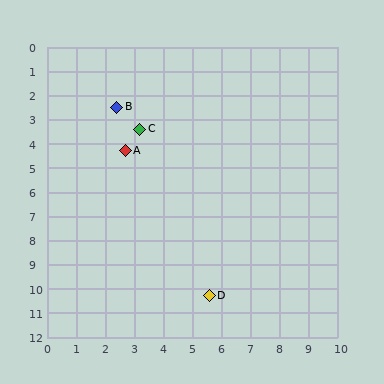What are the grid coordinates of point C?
Point C is at approximately (3.2, 3.4).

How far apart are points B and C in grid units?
Points B and C are about 1.2 grid units apart.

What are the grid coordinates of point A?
Point A is at approximately (2.7, 4.3).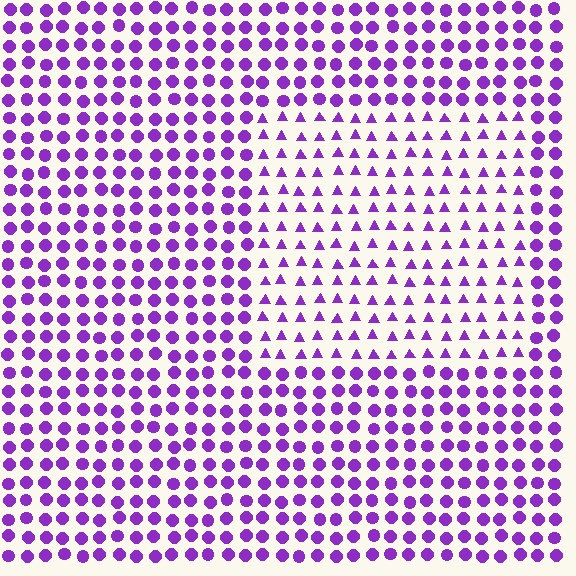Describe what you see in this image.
The image is filled with small purple elements arranged in a uniform grid. A rectangle-shaped region contains triangles, while the surrounding area contains circles. The boundary is defined purely by the change in element shape.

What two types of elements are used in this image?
The image uses triangles inside the rectangle region and circles outside it.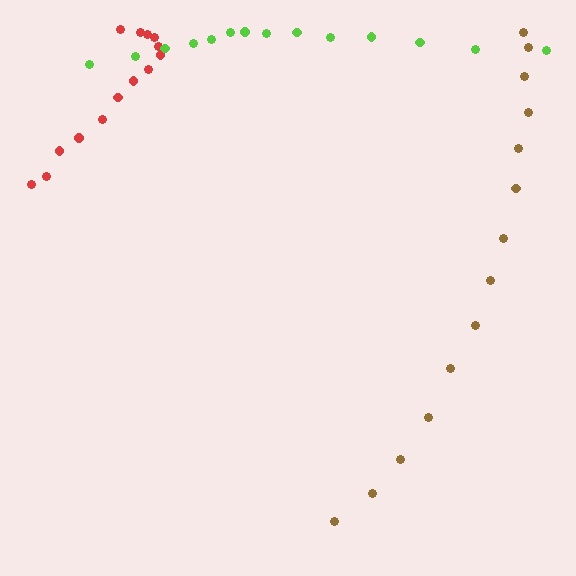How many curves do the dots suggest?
There are 3 distinct paths.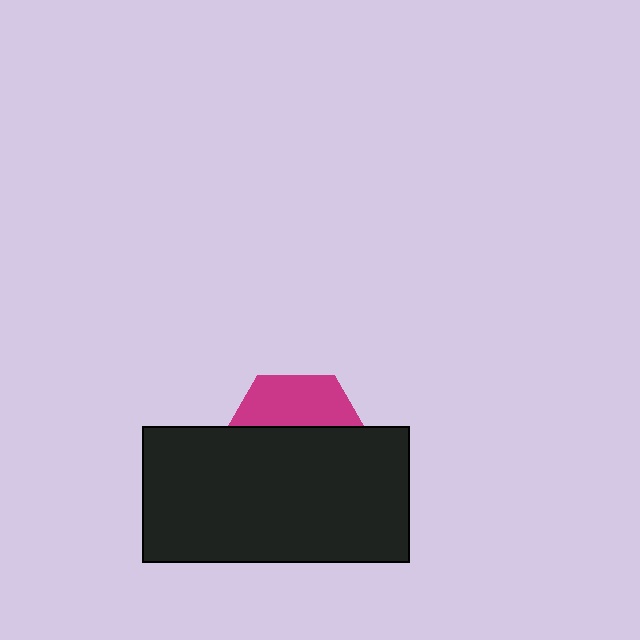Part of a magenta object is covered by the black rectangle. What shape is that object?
It is a hexagon.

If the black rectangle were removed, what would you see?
You would see the complete magenta hexagon.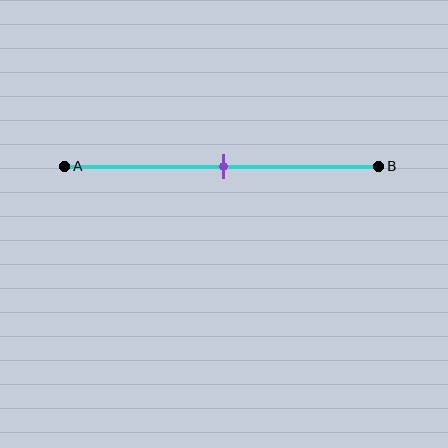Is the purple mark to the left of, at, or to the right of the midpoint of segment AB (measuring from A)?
The purple mark is approximately at the midpoint of segment AB.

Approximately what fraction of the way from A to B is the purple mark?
The purple mark is approximately 50% of the way from A to B.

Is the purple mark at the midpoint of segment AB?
Yes, the mark is approximately at the midpoint.